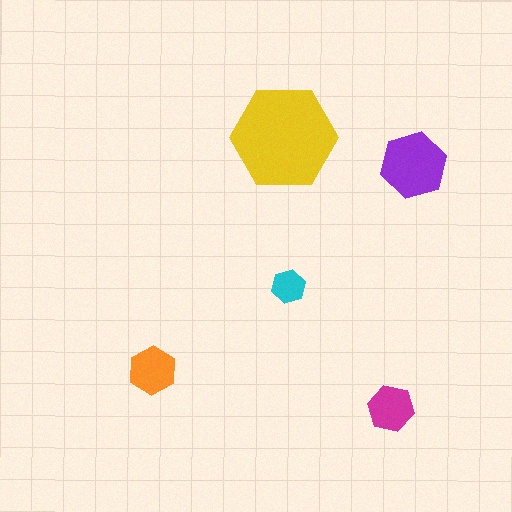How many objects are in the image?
There are 5 objects in the image.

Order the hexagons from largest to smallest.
the yellow one, the purple one, the orange one, the magenta one, the cyan one.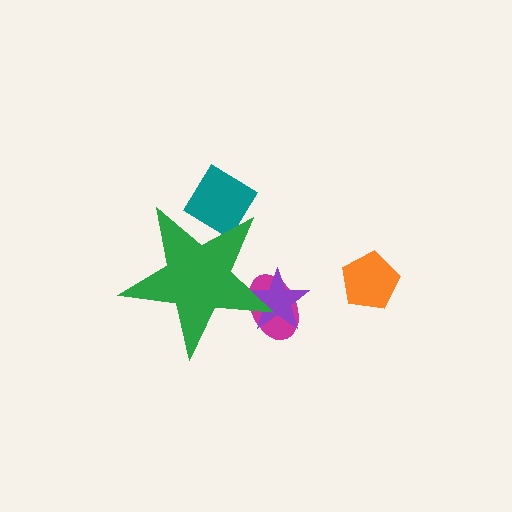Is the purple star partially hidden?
Yes, the purple star is partially hidden behind the green star.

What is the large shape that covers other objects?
A green star.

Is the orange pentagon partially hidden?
No, the orange pentagon is fully visible.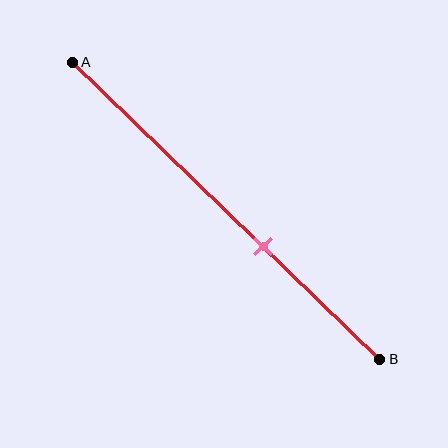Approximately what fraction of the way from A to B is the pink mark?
The pink mark is approximately 60% of the way from A to B.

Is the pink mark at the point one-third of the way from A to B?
No, the mark is at about 60% from A, not at the 33% one-third point.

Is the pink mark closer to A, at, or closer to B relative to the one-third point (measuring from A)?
The pink mark is closer to point B than the one-third point of segment AB.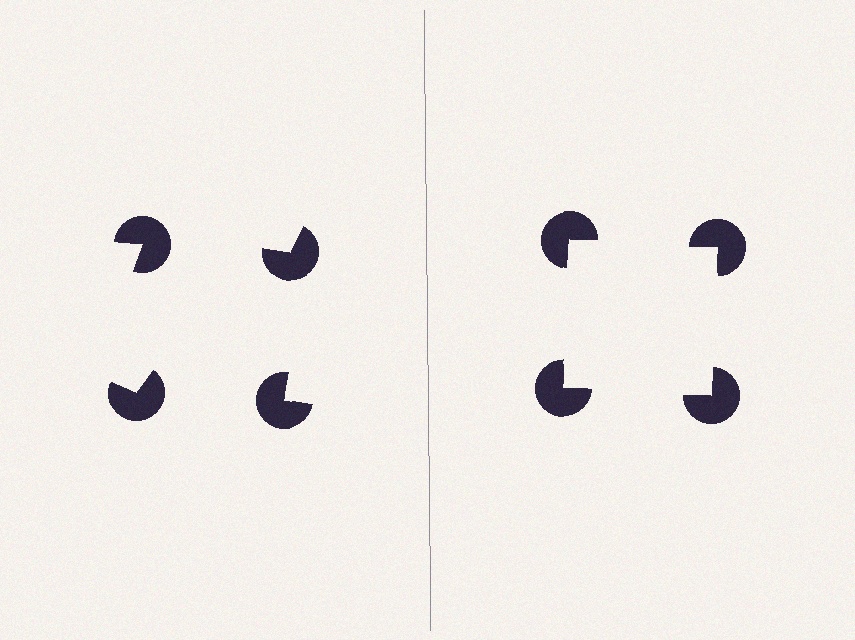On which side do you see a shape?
An illusory square appears on the right side. On the left side the wedge cuts are rotated, so no coherent shape forms.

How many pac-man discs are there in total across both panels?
8 — 4 on each side.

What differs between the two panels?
The pac-man discs are positioned identically on both sides; only the wedge orientations differ. On the right they align to a square; on the left they are misaligned.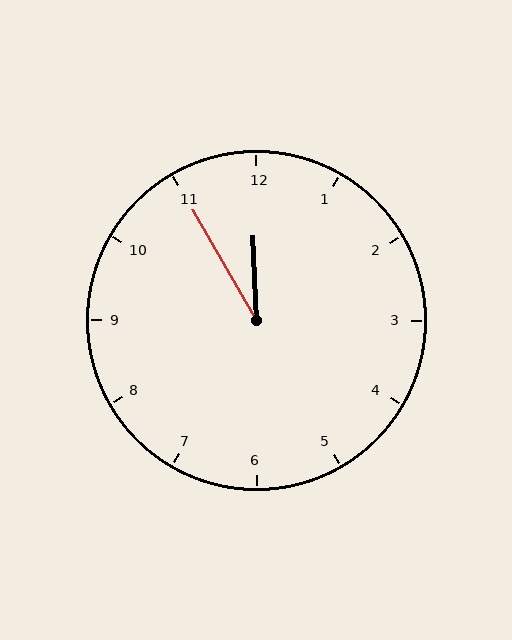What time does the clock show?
11:55.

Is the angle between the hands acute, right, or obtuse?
It is acute.